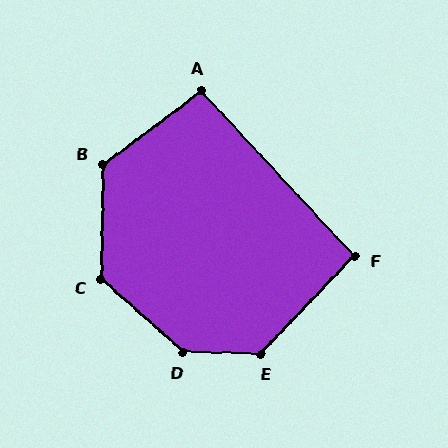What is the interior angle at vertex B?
Approximately 128 degrees (obtuse).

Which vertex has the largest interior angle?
D, at approximately 139 degrees.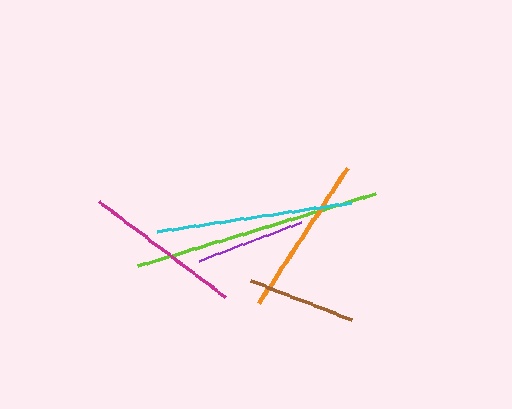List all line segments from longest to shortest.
From longest to shortest: lime, cyan, orange, magenta, purple, brown.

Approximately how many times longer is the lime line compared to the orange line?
The lime line is approximately 1.5 times the length of the orange line.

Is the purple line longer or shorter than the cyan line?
The cyan line is longer than the purple line.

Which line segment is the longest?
The lime line is the longest at approximately 248 pixels.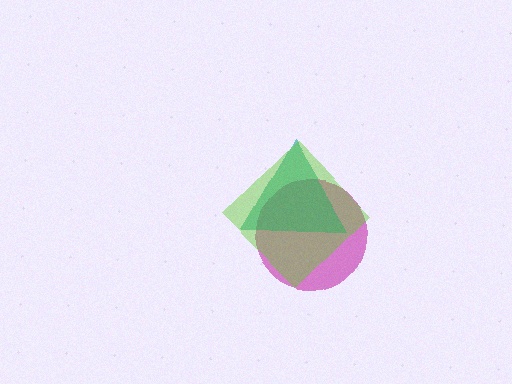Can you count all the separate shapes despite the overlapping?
Yes, there are 3 separate shapes.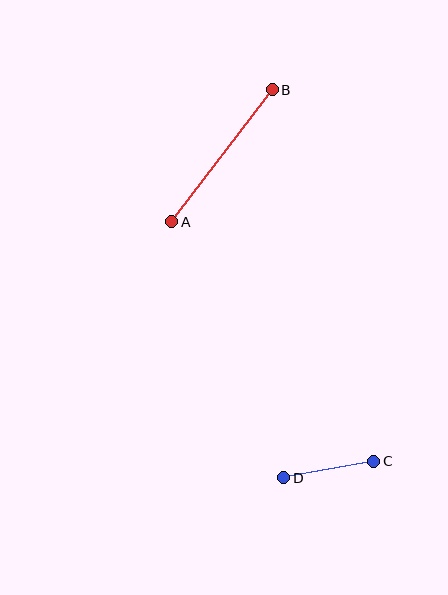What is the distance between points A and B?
The distance is approximately 166 pixels.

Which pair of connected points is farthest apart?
Points A and B are farthest apart.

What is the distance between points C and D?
The distance is approximately 91 pixels.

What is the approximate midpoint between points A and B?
The midpoint is at approximately (222, 156) pixels.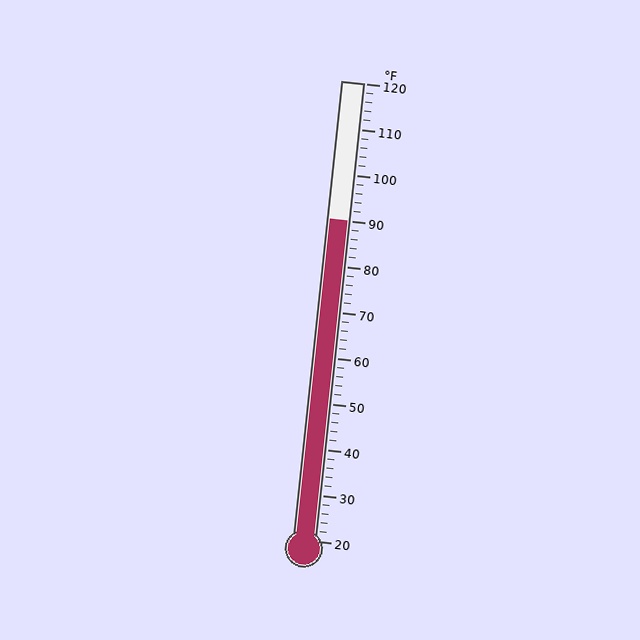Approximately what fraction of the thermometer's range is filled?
The thermometer is filled to approximately 70% of its range.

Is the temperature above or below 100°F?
The temperature is below 100°F.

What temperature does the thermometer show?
The thermometer shows approximately 90°F.